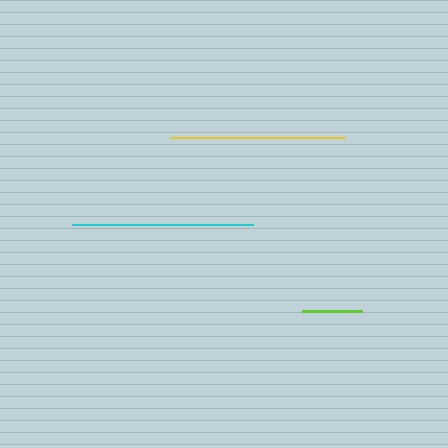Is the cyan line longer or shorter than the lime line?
The cyan line is longer than the lime line.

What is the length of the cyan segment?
The cyan segment is approximately 181 pixels long.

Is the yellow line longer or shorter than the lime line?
The yellow line is longer than the lime line.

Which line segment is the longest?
The cyan line is the longest at approximately 181 pixels.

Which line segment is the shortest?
The lime line is the shortest at approximately 61 pixels.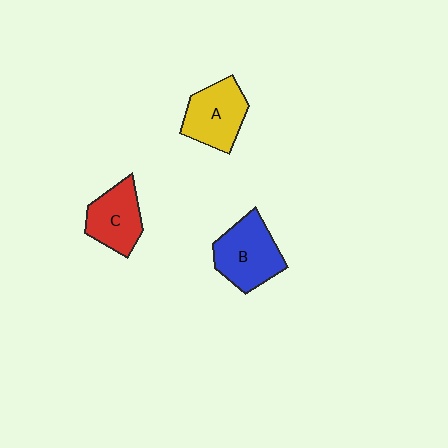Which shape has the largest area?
Shape B (blue).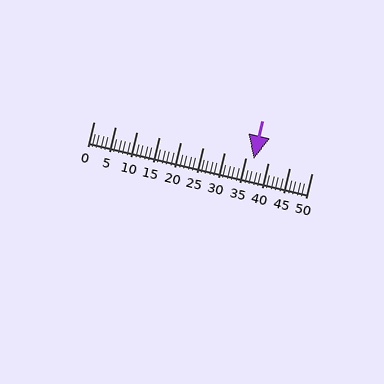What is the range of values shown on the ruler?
The ruler shows values from 0 to 50.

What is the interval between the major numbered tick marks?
The major tick marks are spaced 5 units apart.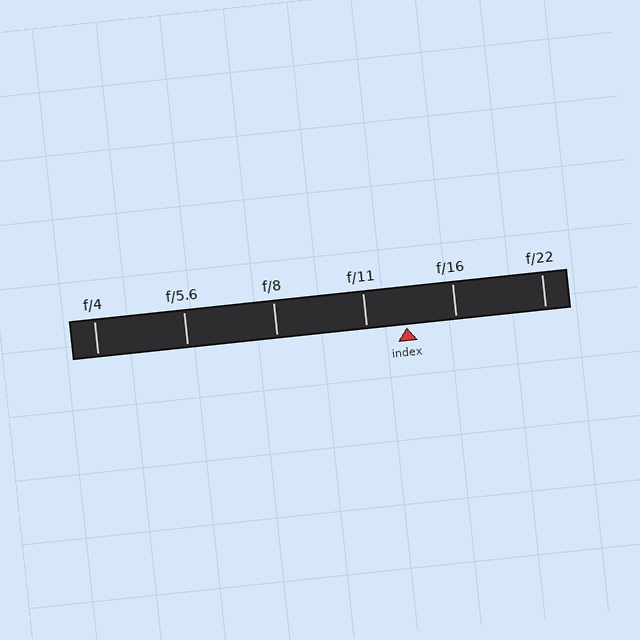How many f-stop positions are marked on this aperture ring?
There are 6 f-stop positions marked.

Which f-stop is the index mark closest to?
The index mark is closest to f/11.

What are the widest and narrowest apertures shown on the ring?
The widest aperture shown is f/4 and the narrowest is f/22.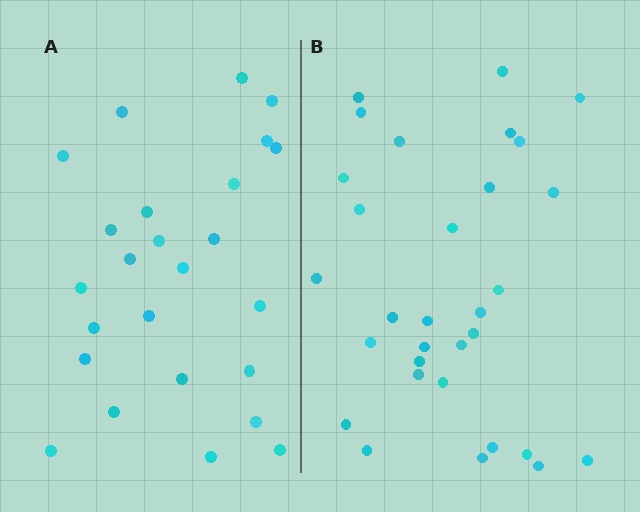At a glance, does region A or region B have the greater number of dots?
Region B (the right region) has more dots.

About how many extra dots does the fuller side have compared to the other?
Region B has about 6 more dots than region A.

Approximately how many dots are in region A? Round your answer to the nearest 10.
About 20 dots. (The exact count is 25, which rounds to 20.)